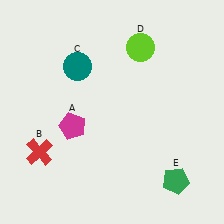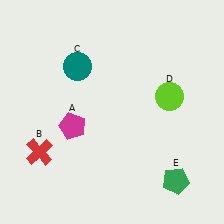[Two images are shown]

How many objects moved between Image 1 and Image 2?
1 object moved between the two images.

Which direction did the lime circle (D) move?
The lime circle (D) moved down.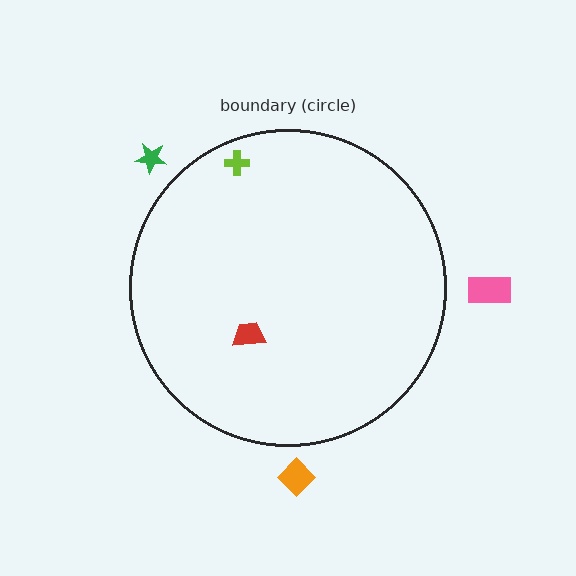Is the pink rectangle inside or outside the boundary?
Outside.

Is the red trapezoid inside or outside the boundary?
Inside.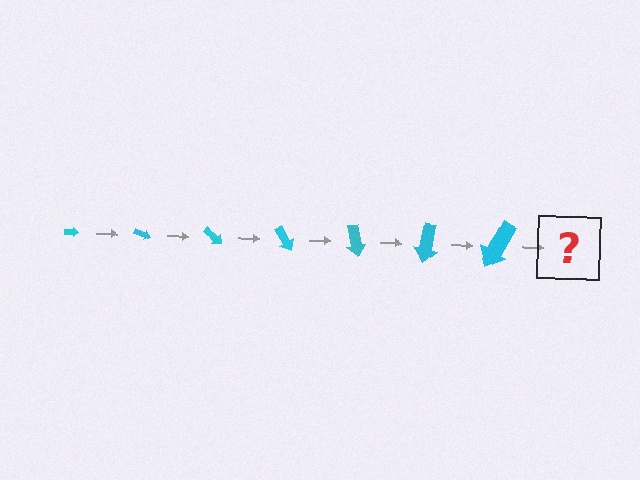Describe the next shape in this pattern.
It should be an arrow, larger than the previous one and rotated 140 degrees from the start.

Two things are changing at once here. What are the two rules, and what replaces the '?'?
The two rules are that the arrow grows larger each step and it rotates 20 degrees each step. The '?' should be an arrow, larger than the previous one and rotated 140 degrees from the start.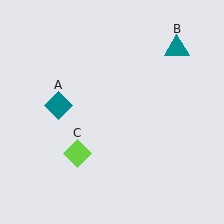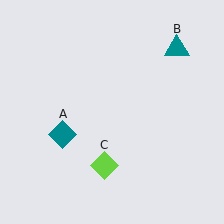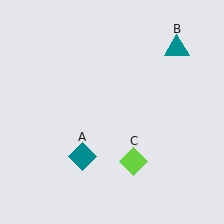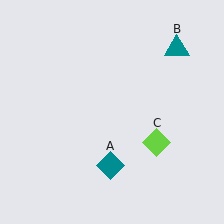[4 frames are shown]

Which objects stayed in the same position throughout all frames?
Teal triangle (object B) remained stationary.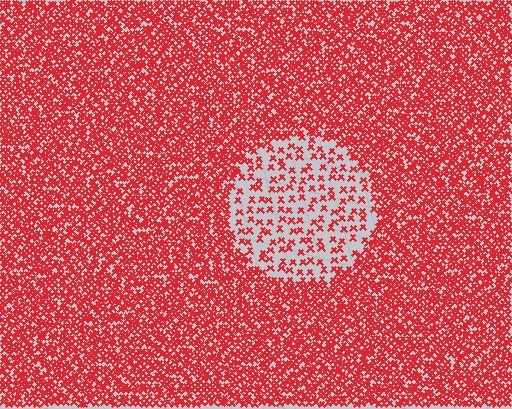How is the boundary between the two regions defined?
The boundary is defined by a change in element density (approximately 3.0x ratio). All elements are the same color, size, and shape.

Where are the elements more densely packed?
The elements are more densely packed outside the circle boundary.